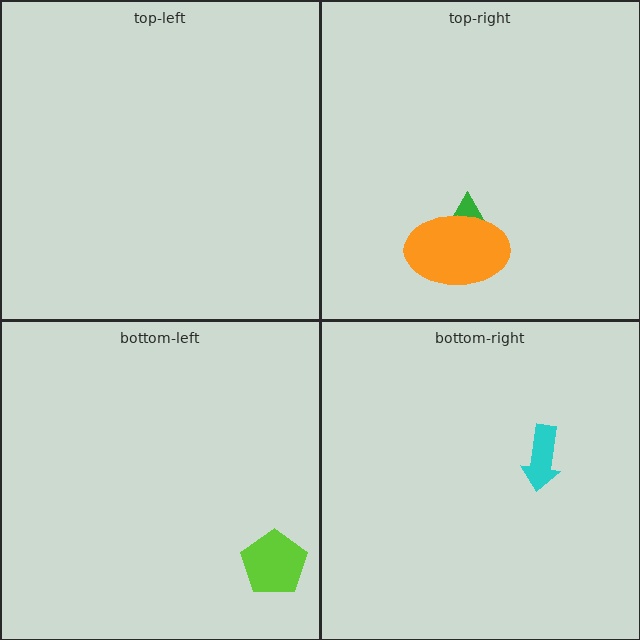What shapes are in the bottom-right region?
The cyan arrow.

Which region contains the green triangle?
The top-right region.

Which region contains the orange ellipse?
The top-right region.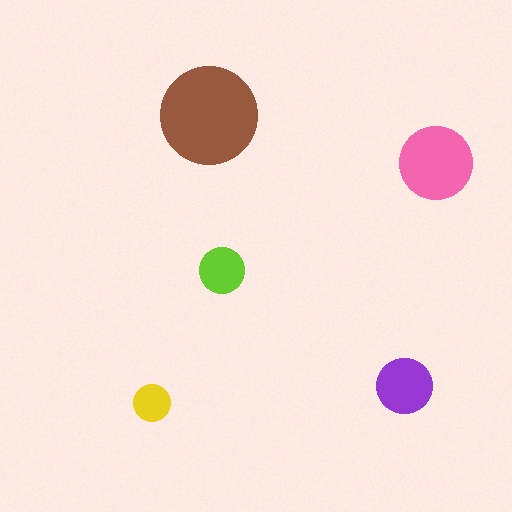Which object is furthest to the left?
The yellow circle is leftmost.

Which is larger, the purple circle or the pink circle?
The pink one.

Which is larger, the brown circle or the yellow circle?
The brown one.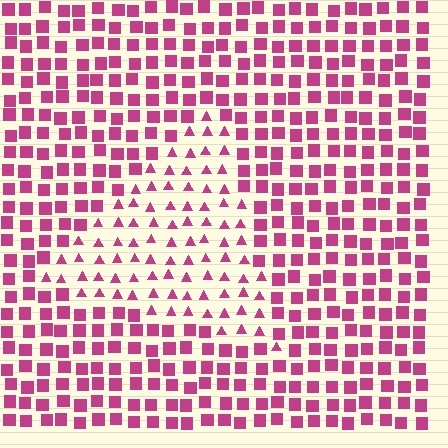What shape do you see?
I see a triangle.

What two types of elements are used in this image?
The image uses triangles inside the triangle region and squares outside it.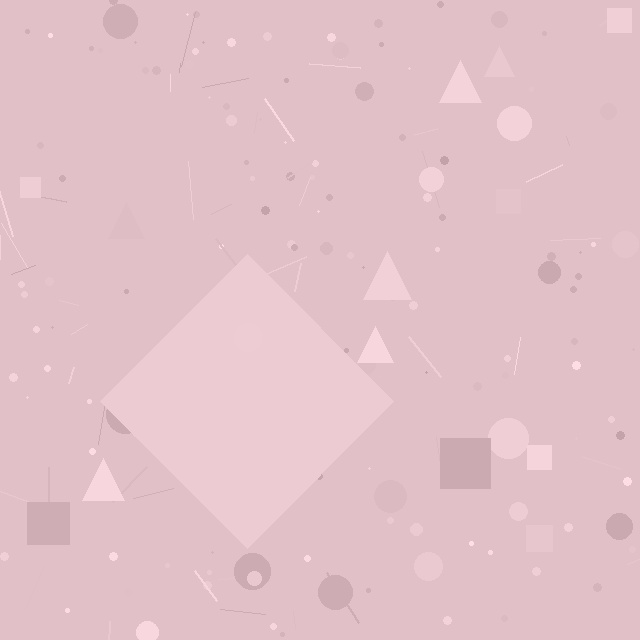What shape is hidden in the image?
A diamond is hidden in the image.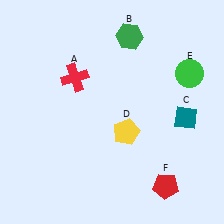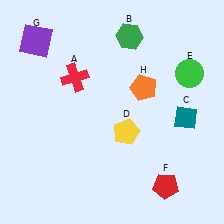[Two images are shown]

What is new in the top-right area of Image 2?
An orange pentagon (H) was added in the top-right area of Image 2.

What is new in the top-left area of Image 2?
A purple square (G) was added in the top-left area of Image 2.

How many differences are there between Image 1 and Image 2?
There are 2 differences between the two images.